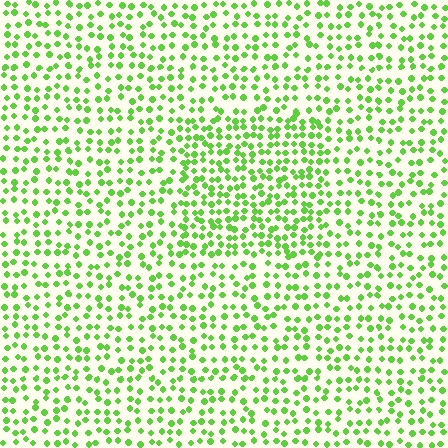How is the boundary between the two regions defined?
The boundary is defined by a change in element density (approximately 1.6x ratio). All elements are the same color, size, and shape.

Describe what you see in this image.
The image contains small lime elements arranged at two different densities. A rectangle-shaped region is visible where the elements are more densely packed than the surrounding area.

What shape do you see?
I see a rectangle.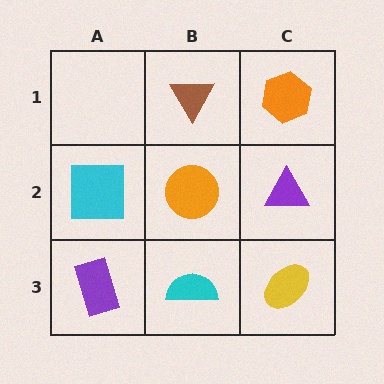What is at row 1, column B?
A brown triangle.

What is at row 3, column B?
A cyan semicircle.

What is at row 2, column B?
An orange circle.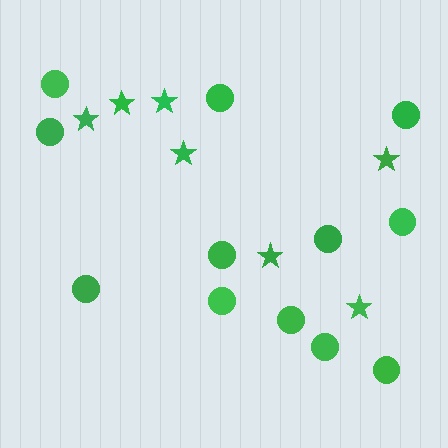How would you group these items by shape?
There are 2 groups: one group of stars (7) and one group of circles (12).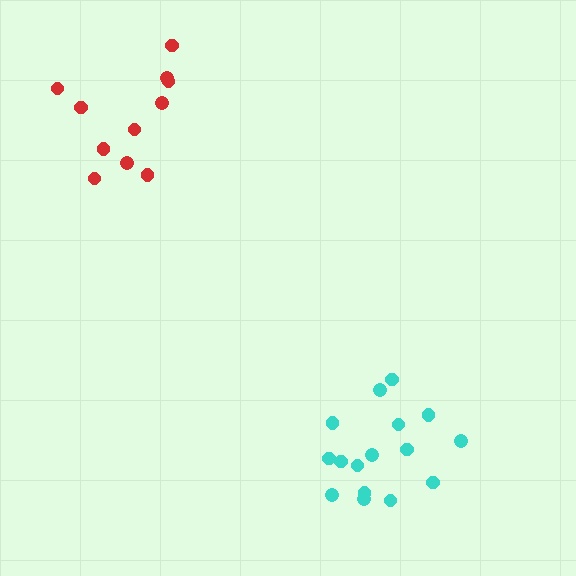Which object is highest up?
The red cluster is topmost.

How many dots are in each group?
Group 1: 16 dots, Group 2: 11 dots (27 total).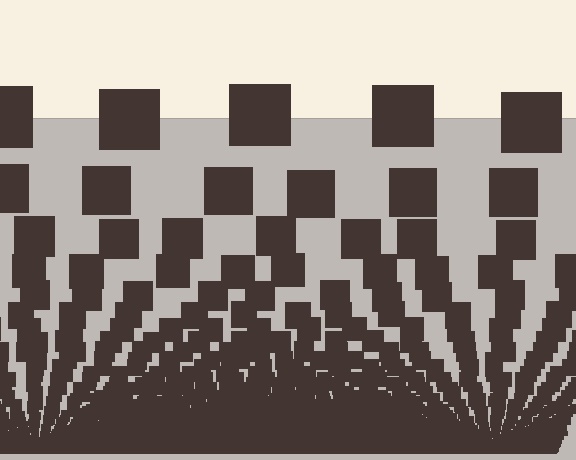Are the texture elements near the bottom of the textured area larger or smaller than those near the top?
Smaller. The gradient is inverted — elements near the bottom are smaller and denser.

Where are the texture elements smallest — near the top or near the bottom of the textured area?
Near the bottom.